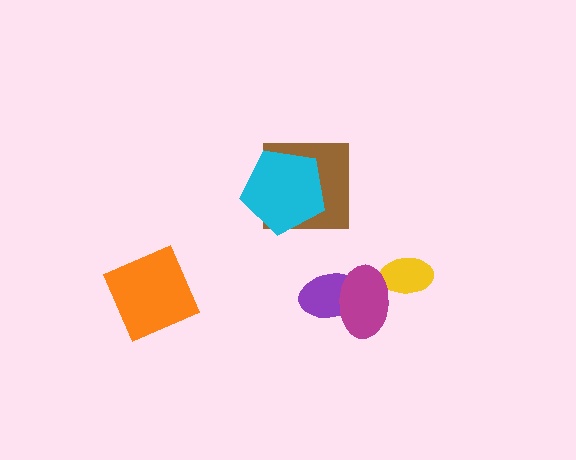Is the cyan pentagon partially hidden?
No, no other shape covers it.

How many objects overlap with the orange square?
0 objects overlap with the orange square.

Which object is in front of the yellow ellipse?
The magenta ellipse is in front of the yellow ellipse.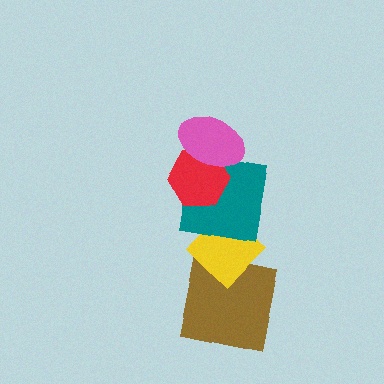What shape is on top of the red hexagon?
The pink ellipse is on top of the red hexagon.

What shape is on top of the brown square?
The yellow diamond is on top of the brown square.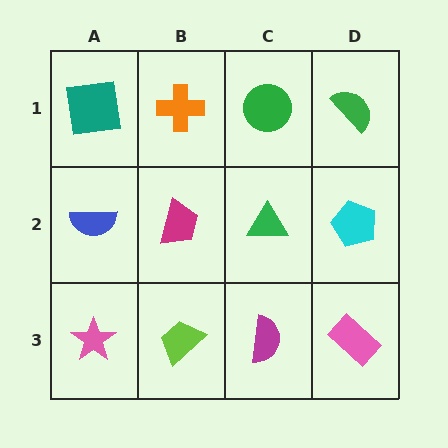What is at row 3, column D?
A pink rectangle.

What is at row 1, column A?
A teal square.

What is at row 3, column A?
A pink star.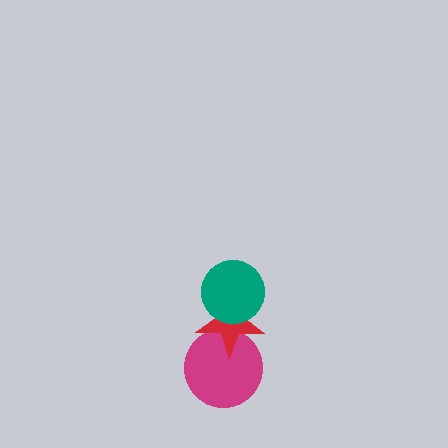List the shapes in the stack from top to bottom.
From top to bottom: the teal circle, the red star, the magenta circle.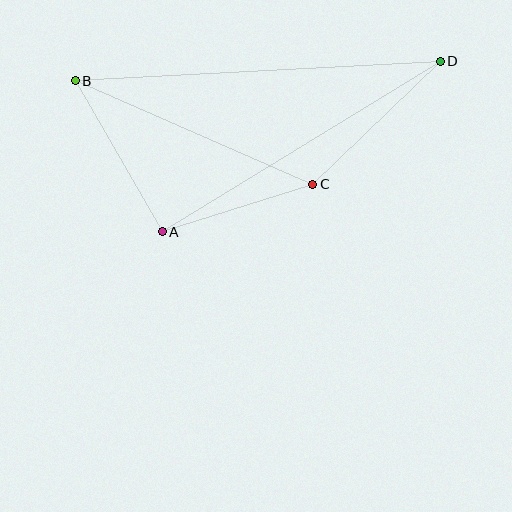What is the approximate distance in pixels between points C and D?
The distance between C and D is approximately 177 pixels.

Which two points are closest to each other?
Points A and C are closest to each other.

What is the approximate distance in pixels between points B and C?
The distance between B and C is approximately 259 pixels.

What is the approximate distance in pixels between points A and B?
The distance between A and B is approximately 174 pixels.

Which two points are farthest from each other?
Points B and D are farthest from each other.